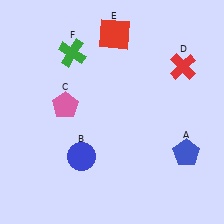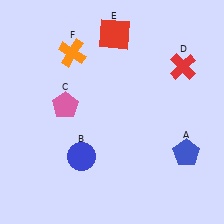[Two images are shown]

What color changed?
The cross (F) changed from green in Image 1 to orange in Image 2.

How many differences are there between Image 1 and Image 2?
There is 1 difference between the two images.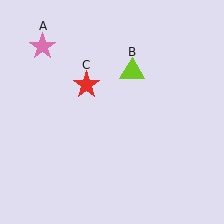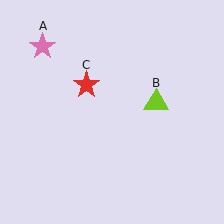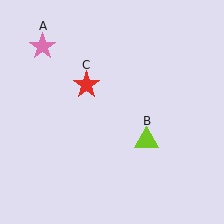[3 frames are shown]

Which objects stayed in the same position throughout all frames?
Pink star (object A) and red star (object C) remained stationary.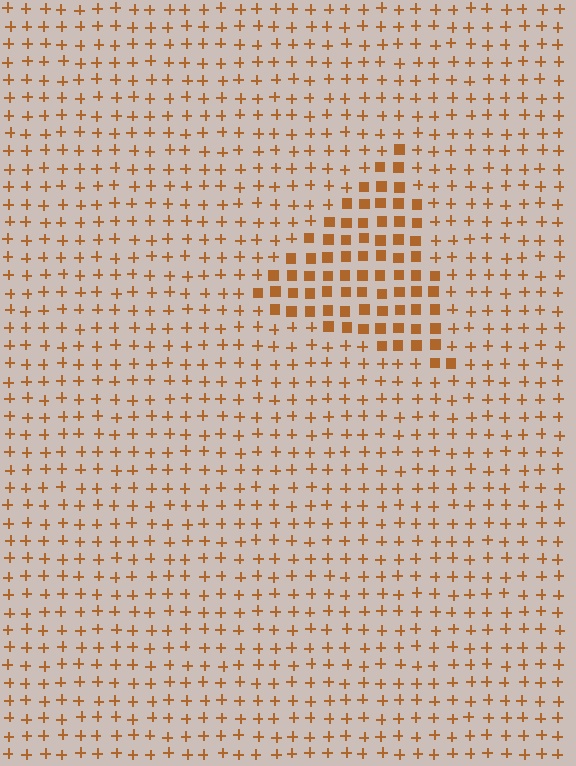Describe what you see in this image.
The image is filled with small brown elements arranged in a uniform grid. A triangle-shaped region contains squares, while the surrounding area contains plus signs. The boundary is defined purely by the change in element shape.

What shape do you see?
I see a triangle.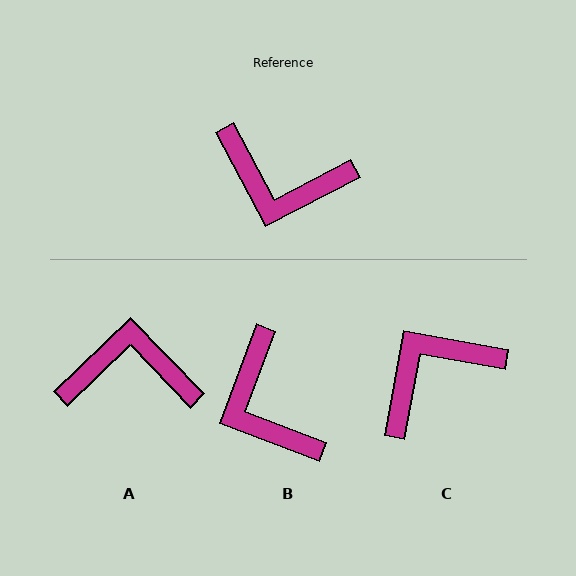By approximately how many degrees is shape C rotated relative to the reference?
Approximately 128 degrees clockwise.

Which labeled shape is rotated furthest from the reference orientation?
A, about 164 degrees away.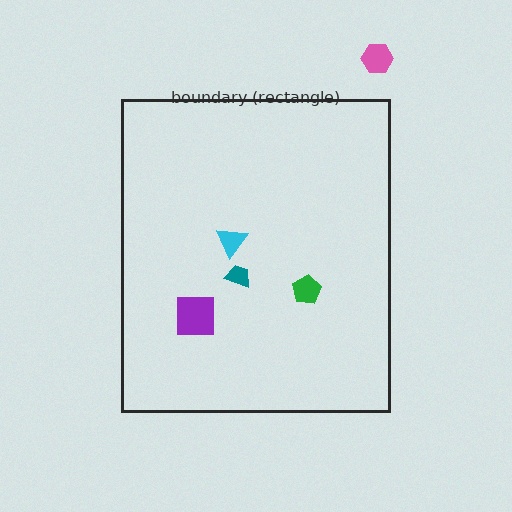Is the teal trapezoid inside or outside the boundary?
Inside.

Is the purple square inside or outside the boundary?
Inside.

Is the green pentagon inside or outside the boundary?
Inside.